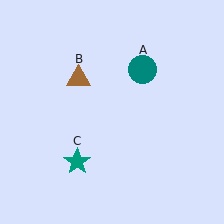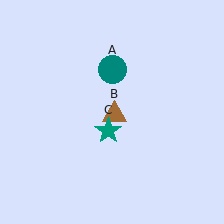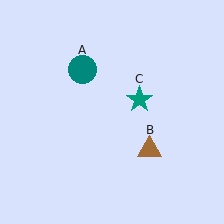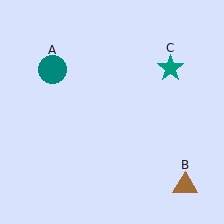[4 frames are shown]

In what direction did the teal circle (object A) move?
The teal circle (object A) moved left.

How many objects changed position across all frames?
3 objects changed position: teal circle (object A), brown triangle (object B), teal star (object C).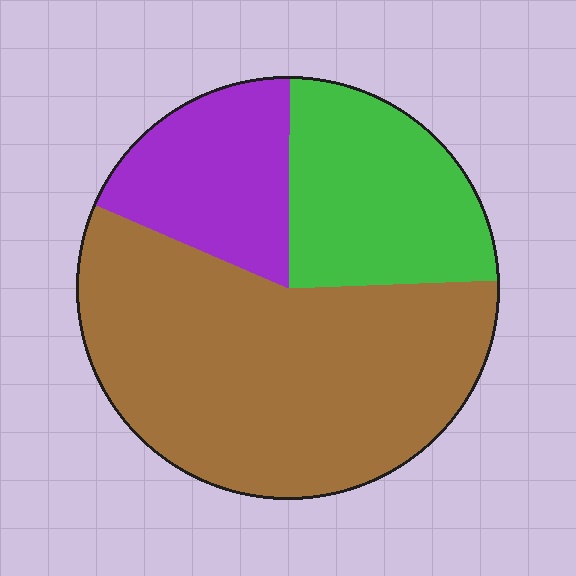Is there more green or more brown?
Brown.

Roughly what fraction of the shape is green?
Green takes up about one quarter (1/4) of the shape.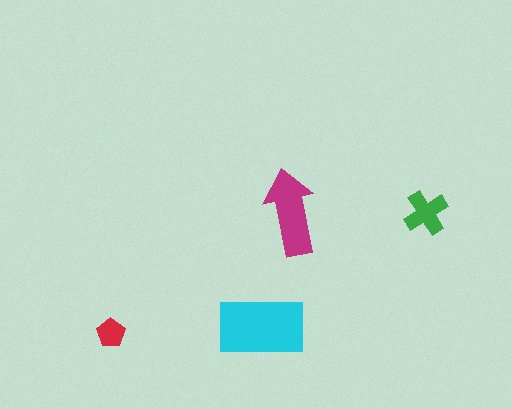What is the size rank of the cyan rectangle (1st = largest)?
1st.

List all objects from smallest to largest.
The red pentagon, the green cross, the magenta arrow, the cyan rectangle.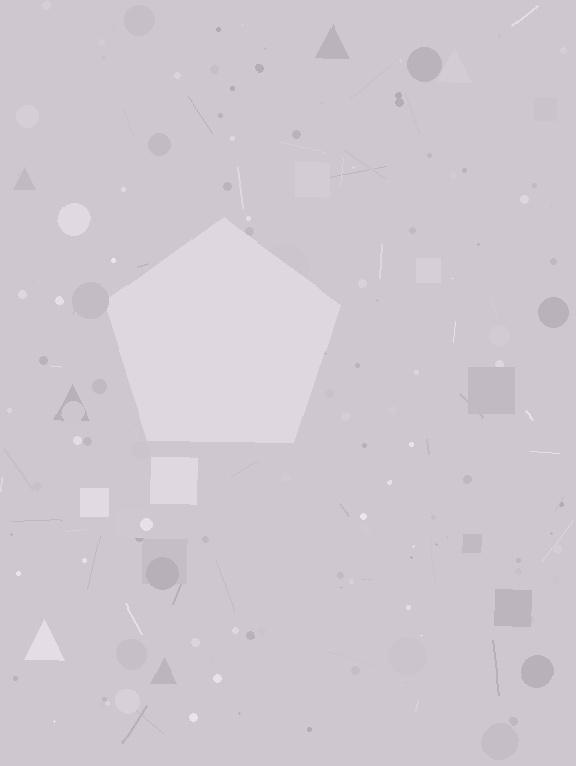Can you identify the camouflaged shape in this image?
The camouflaged shape is a pentagon.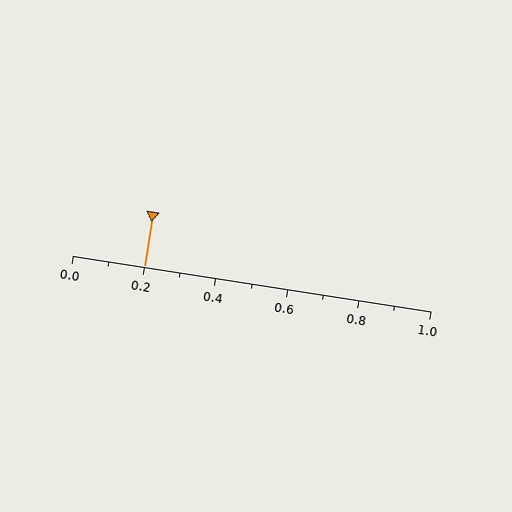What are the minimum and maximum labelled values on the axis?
The axis runs from 0.0 to 1.0.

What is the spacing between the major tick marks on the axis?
The major ticks are spaced 0.2 apart.